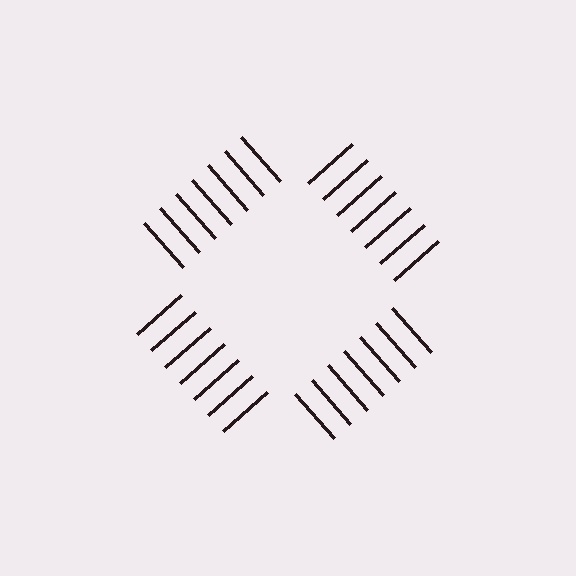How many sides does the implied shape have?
4 sides — the line-ends trace a square.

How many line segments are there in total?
28 — 7 along each of the 4 edges.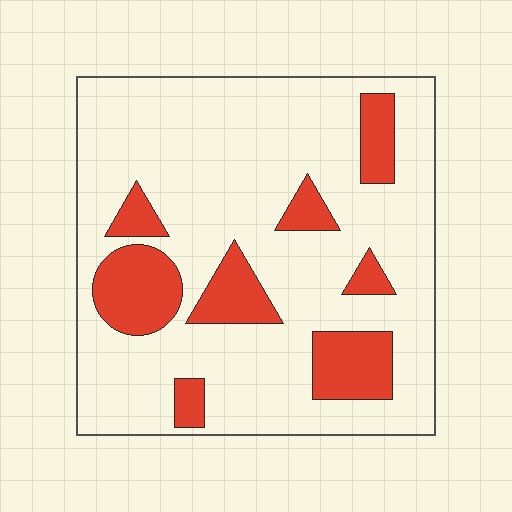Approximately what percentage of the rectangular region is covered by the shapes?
Approximately 20%.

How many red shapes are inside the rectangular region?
8.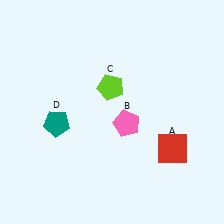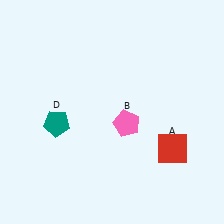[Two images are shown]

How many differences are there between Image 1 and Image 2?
There is 1 difference between the two images.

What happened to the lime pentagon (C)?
The lime pentagon (C) was removed in Image 2. It was in the top-left area of Image 1.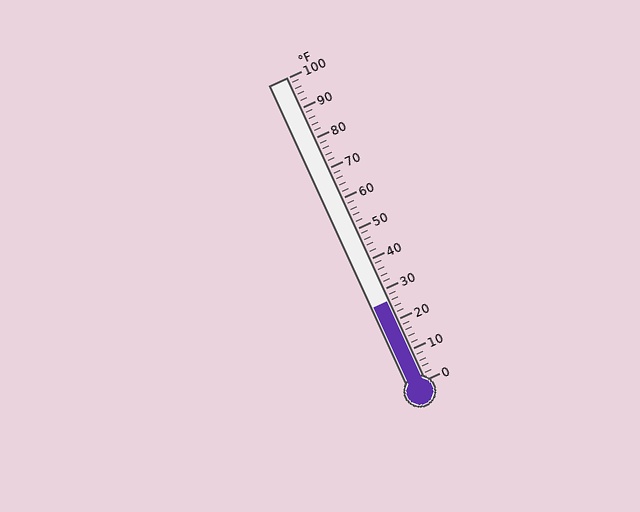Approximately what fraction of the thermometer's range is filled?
The thermometer is filled to approximately 25% of its range.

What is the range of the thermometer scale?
The thermometer scale ranges from 0°F to 100°F.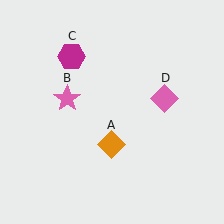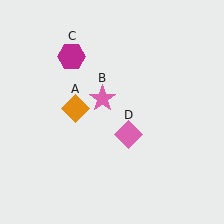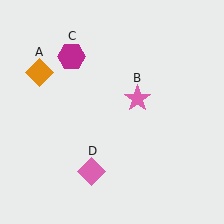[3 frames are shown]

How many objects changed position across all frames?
3 objects changed position: orange diamond (object A), pink star (object B), pink diamond (object D).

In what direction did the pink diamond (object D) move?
The pink diamond (object D) moved down and to the left.